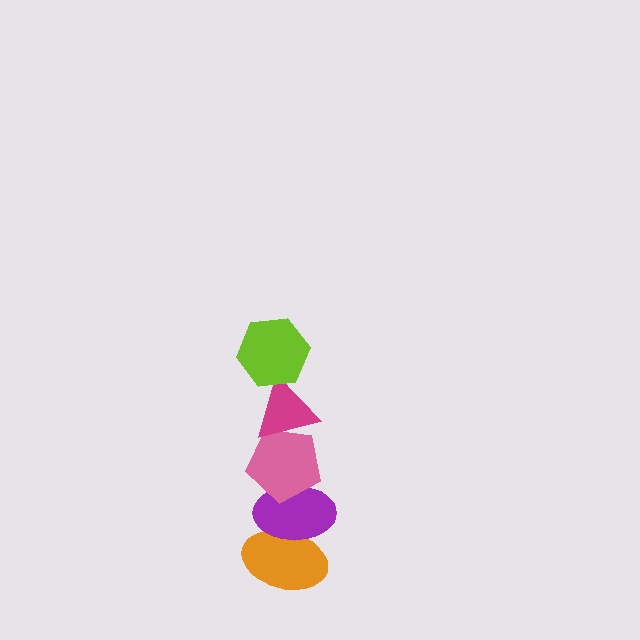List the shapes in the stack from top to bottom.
From top to bottom: the lime hexagon, the magenta triangle, the pink pentagon, the purple ellipse, the orange ellipse.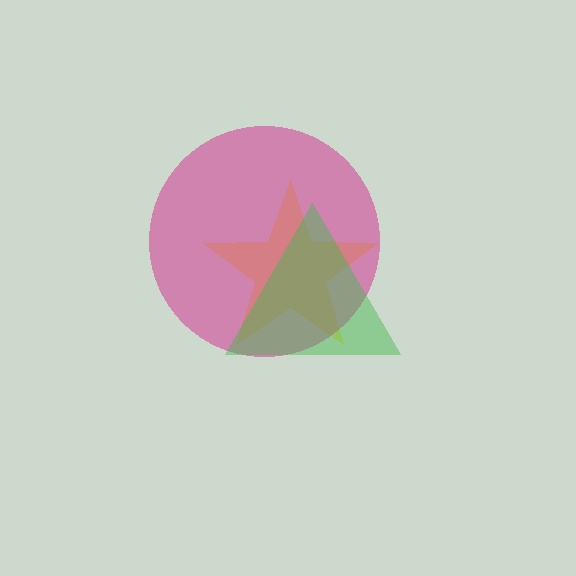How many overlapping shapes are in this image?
There are 3 overlapping shapes in the image.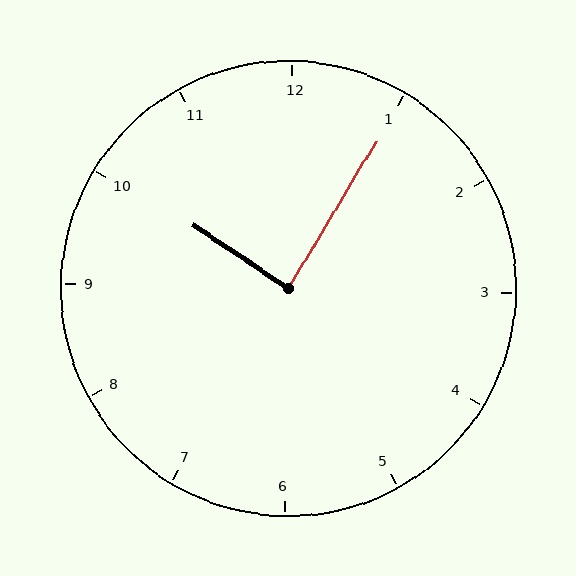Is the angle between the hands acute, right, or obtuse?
It is right.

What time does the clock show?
10:05.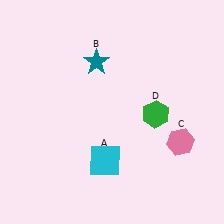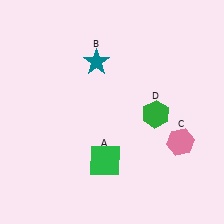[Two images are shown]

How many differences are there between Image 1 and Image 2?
There is 1 difference between the two images.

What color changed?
The square (A) changed from cyan in Image 1 to green in Image 2.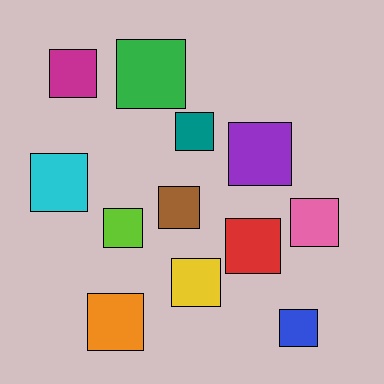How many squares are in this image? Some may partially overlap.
There are 12 squares.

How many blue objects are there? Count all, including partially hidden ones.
There is 1 blue object.